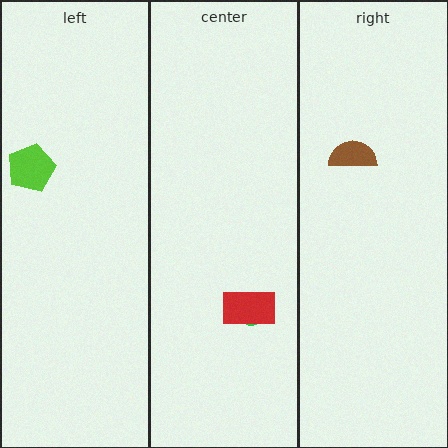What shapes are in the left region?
The lime pentagon.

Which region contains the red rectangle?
The center region.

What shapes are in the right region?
The brown semicircle.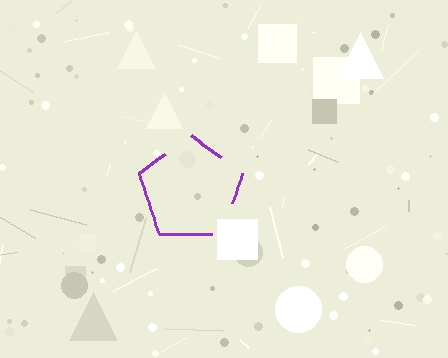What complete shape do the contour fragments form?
The contour fragments form a pentagon.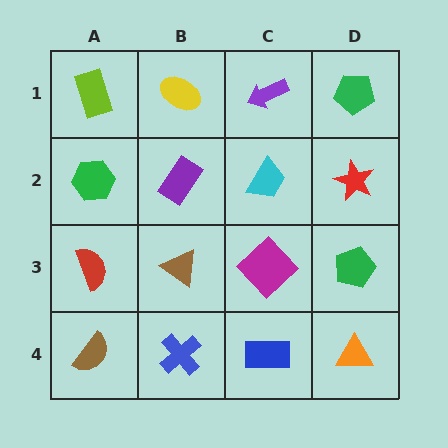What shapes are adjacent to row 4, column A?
A red semicircle (row 3, column A), a blue cross (row 4, column B).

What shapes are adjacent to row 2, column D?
A green pentagon (row 1, column D), a green pentagon (row 3, column D), a cyan trapezoid (row 2, column C).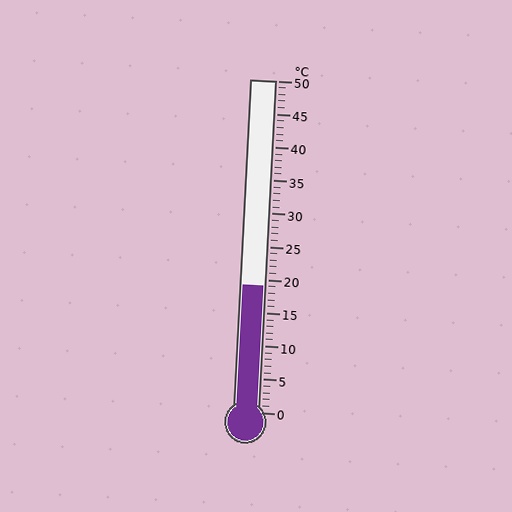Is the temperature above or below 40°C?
The temperature is below 40°C.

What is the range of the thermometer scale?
The thermometer scale ranges from 0°C to 50°C.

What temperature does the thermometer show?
The thermometer shows approximately 19°C.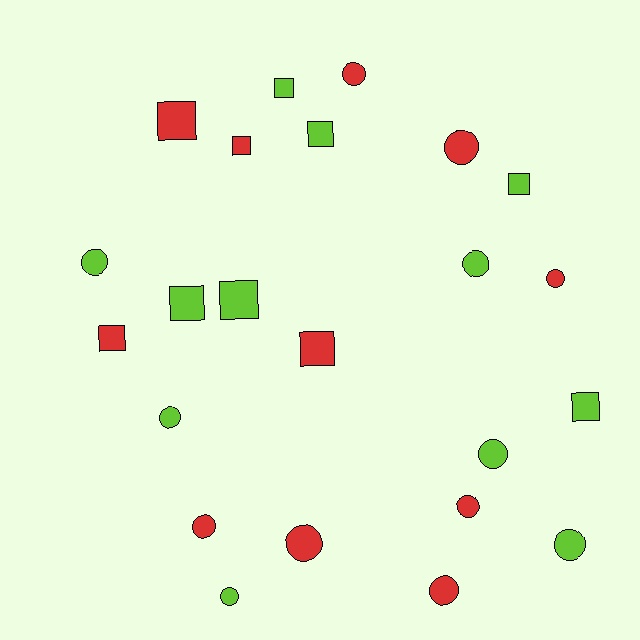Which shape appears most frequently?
Circle, with 13 objects.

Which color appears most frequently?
Lime, with 12 objects.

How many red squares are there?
There are 4 red squares.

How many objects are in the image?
There are 23 objects.